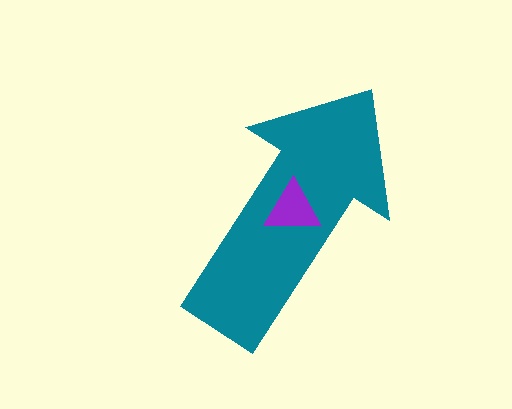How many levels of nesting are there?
2.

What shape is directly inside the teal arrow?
The purple triangle.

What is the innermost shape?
The purple triangle.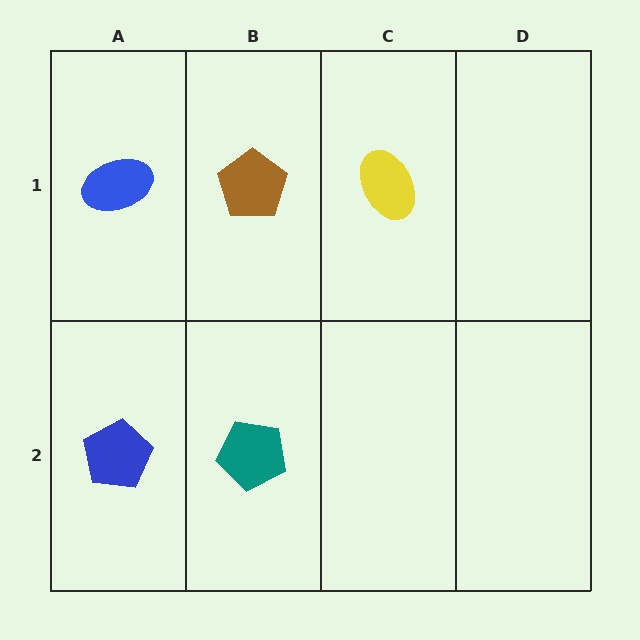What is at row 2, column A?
A blue pentagon.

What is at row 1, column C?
A yellow ellipse.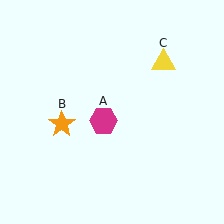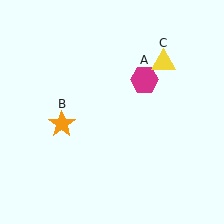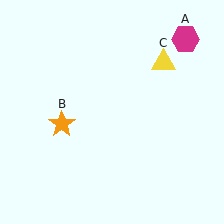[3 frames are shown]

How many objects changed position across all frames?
1 object changed position: magenta hexagon (object A).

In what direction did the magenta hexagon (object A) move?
The magenta hexagon (object A) moved up and to the right.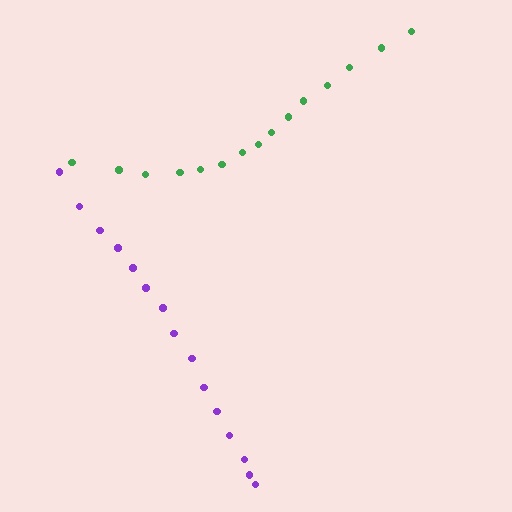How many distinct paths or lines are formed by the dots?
There are 2 distinct paths.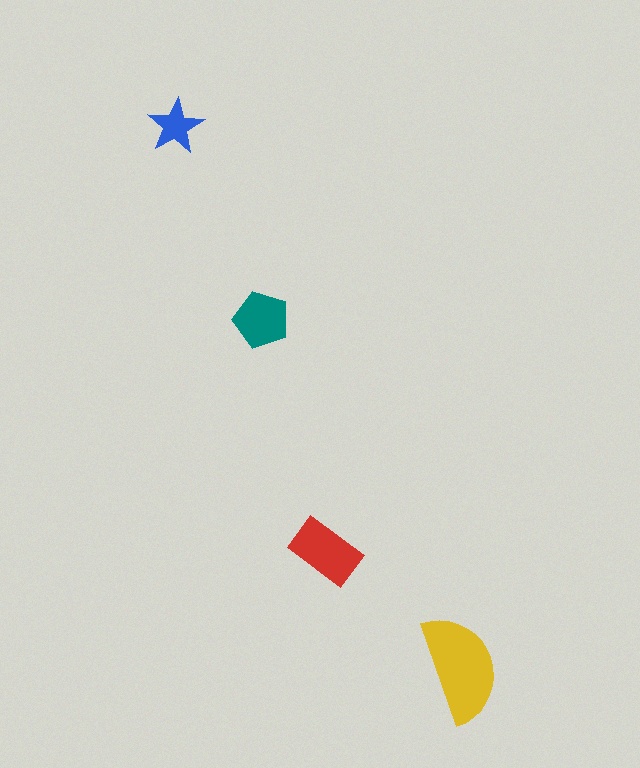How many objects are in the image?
There are 4 objects in the image.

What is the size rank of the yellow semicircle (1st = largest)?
1st.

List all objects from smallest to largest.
The blue star, the teal pentagon, the red rectangle, the yellow semicircle.